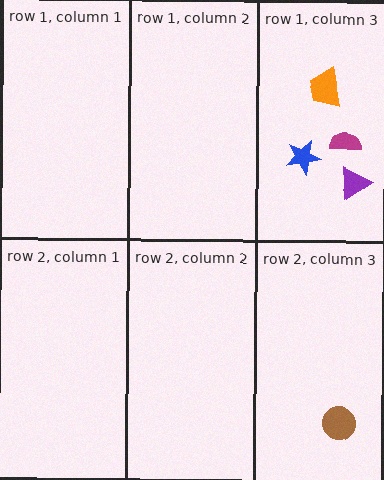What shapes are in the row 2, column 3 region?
The brown circle.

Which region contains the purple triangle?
The row 1, column 3 region.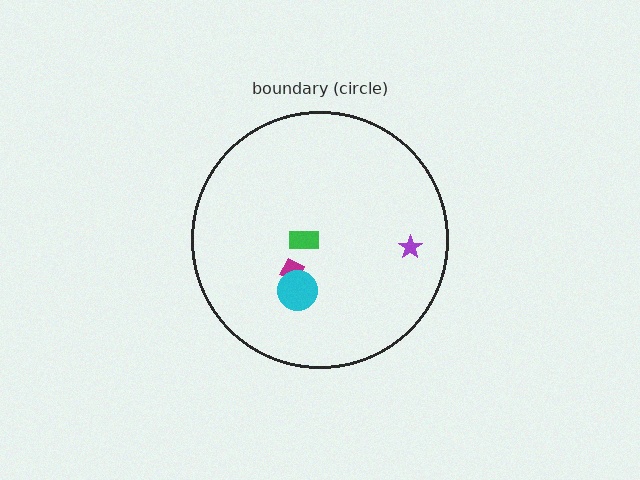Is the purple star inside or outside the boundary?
Inside.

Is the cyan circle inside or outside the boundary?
Inside.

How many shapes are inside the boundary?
4 inside, 0 outside.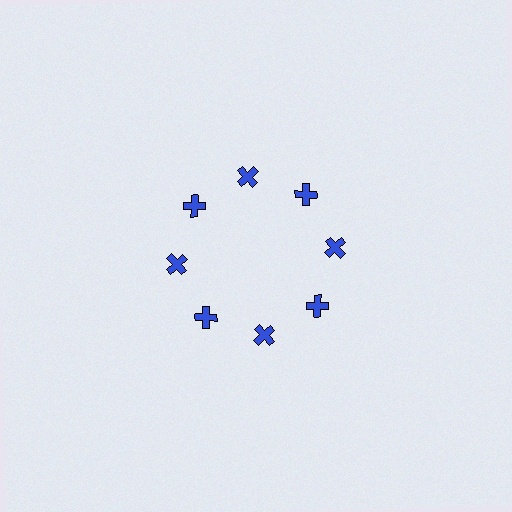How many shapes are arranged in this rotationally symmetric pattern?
There are 8 shapes, arranged in 8 groups of 1.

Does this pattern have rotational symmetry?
Yes, this pattern has 8-fold rotational symmetry. It looks the same after rotating 45 degrees around the center.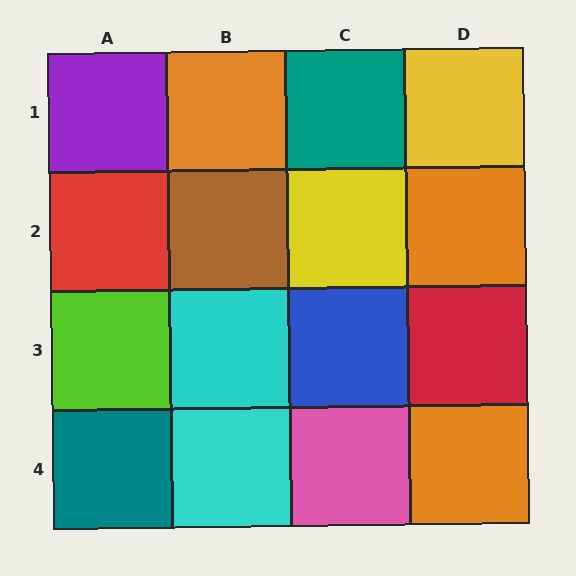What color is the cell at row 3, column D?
Red.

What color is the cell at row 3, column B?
Cyan.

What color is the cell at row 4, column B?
Cyan.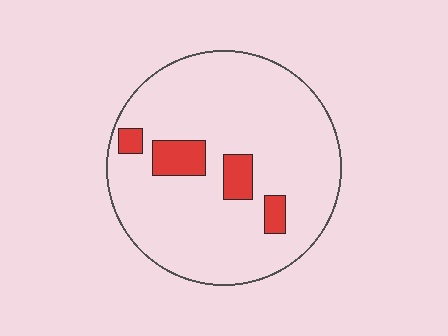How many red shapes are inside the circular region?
4.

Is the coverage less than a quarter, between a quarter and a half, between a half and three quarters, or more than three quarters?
Less than a quarter.